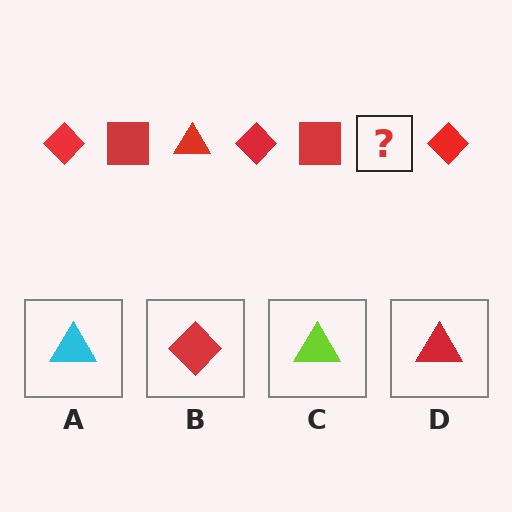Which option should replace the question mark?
Option D.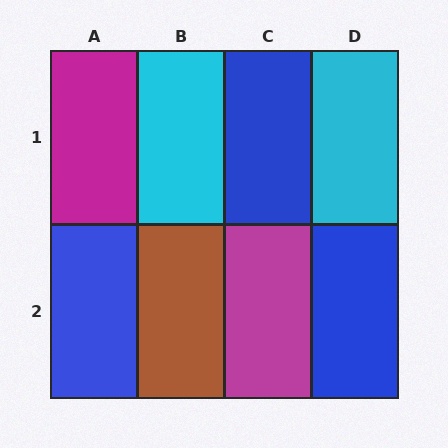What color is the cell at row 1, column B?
Cyan.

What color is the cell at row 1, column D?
Cyan.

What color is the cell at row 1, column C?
Blue.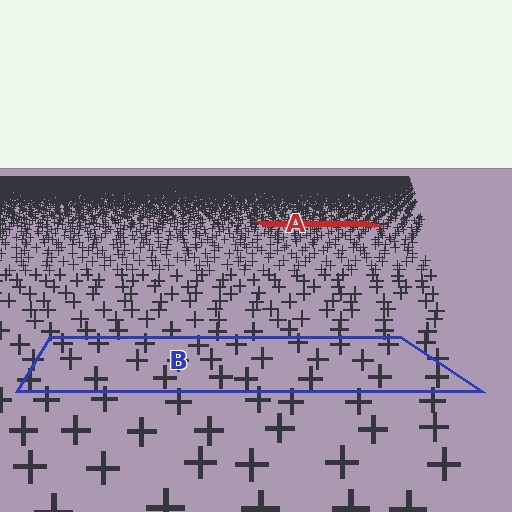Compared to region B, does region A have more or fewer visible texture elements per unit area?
Region A has more texture elements per unit area — they are packed more densely because it is farther away.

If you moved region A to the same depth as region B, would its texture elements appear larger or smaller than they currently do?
They would appear larger. At a closer depth, the same texture elements are projected at a bigger on-screen size.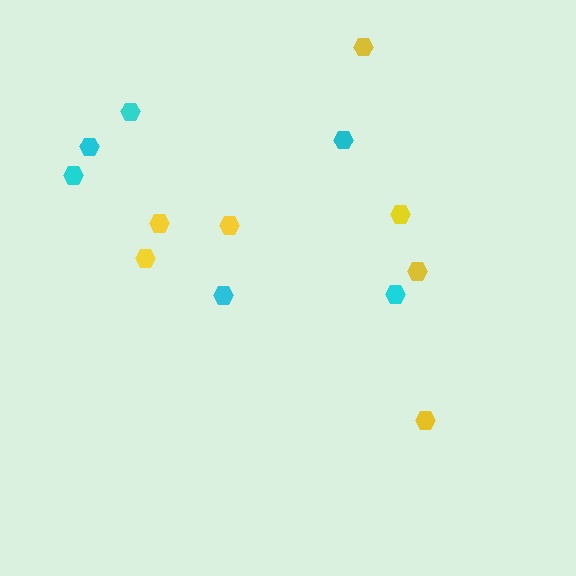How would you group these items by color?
There are 2 groups: one group of cyan hexagons (6) and one group of yellow hexagons (7).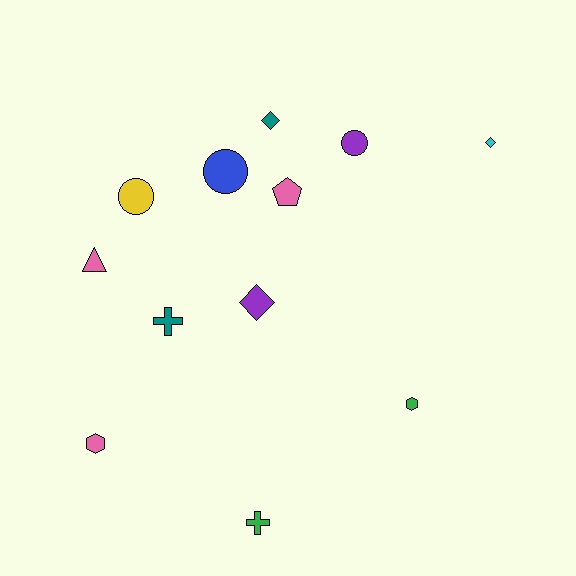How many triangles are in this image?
There is 1 triangle.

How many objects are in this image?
There are 12 objects.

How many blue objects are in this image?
There is 1 blue object.